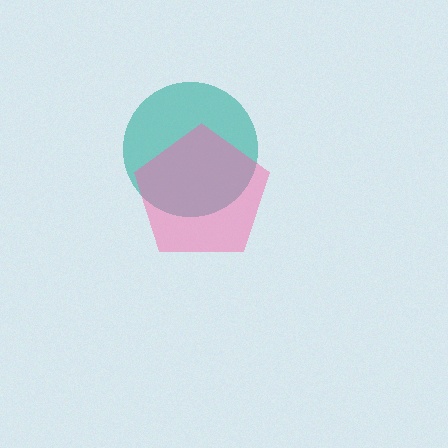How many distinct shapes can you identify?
There are 2 distinct shapes: a teal circle, a pink pentagon.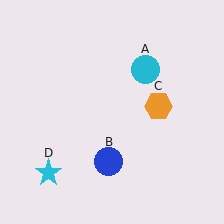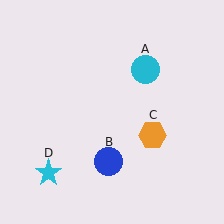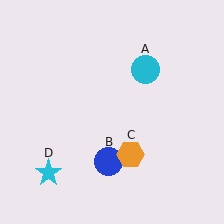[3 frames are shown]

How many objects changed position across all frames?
1 object changed position: orange hexagon (object C).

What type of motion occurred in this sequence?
The orange hexagon (object C) rotated clockwise around the center of the scene.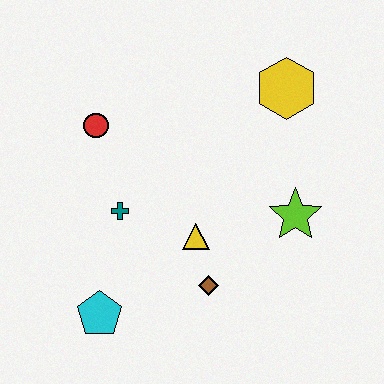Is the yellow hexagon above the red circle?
Yes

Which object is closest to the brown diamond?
The yellow triangle is closest to the brown diamond.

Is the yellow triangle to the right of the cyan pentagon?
Yes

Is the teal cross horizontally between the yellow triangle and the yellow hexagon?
No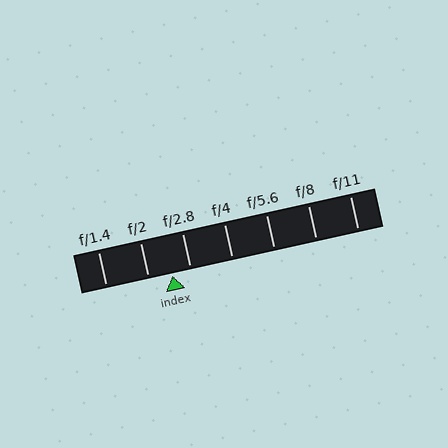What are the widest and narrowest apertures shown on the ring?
The widest aperture shown is f/1.4 and the narrowest is f/11.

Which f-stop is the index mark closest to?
The index mark is closest to f/2.8.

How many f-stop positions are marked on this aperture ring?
There are 7 f-stop positions marked.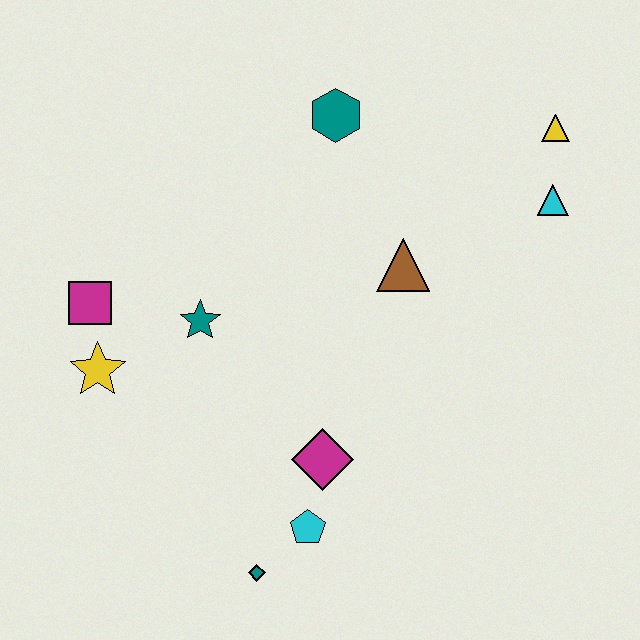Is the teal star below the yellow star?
No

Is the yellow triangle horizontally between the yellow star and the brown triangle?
No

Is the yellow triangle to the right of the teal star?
Yes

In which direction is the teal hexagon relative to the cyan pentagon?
The teal hexagon is above the cyan pentagon.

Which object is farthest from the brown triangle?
The teal diamond is farthest from the brown triangle.